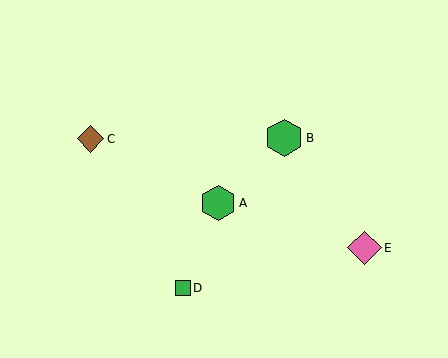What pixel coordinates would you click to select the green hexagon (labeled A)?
Click at (218, 203) to select the green hexagon A.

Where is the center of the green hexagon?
The center of the green hexagon is at (218, 203).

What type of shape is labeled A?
Shape A is a green hexagon.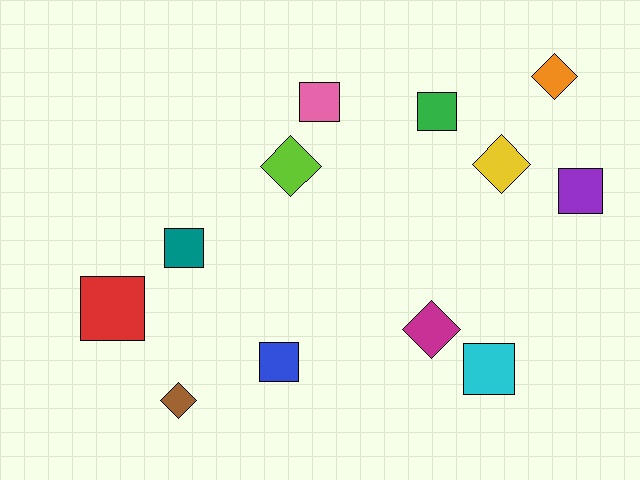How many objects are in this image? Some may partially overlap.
There are 12 objects.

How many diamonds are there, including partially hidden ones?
There are 5 diamonds.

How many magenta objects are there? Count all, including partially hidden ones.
There is 1 magenta object.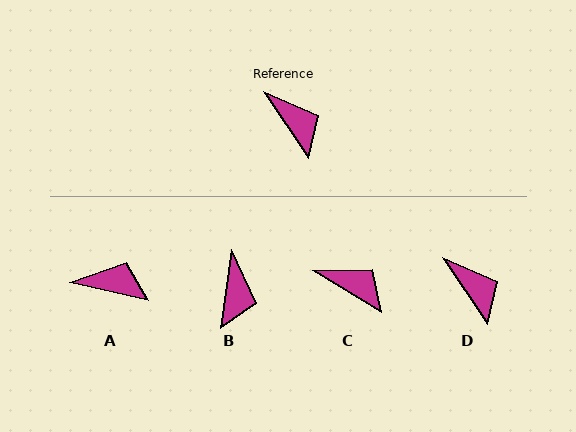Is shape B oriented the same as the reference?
No, it is off by about 42 degrees.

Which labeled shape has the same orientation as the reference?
D.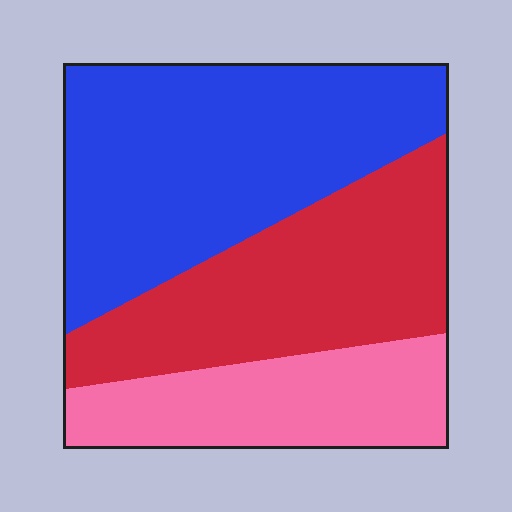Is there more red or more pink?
Red.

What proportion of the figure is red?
Red covers around 35% of the figure.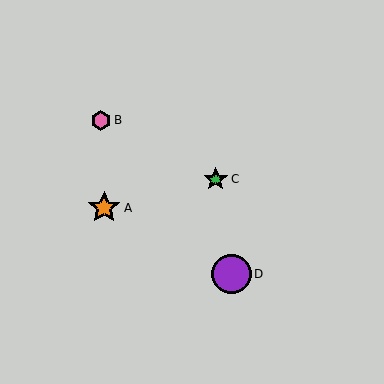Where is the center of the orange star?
The center of the orange star is at (104, 208).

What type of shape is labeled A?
Shape A is an orange star.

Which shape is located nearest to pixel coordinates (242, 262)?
The purple circle (labeled D) at (232, 274) is nearest to that location.